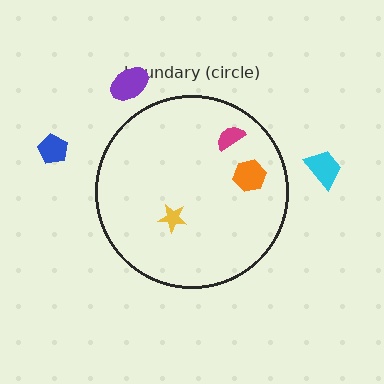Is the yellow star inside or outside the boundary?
Inside.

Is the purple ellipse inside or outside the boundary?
Outside.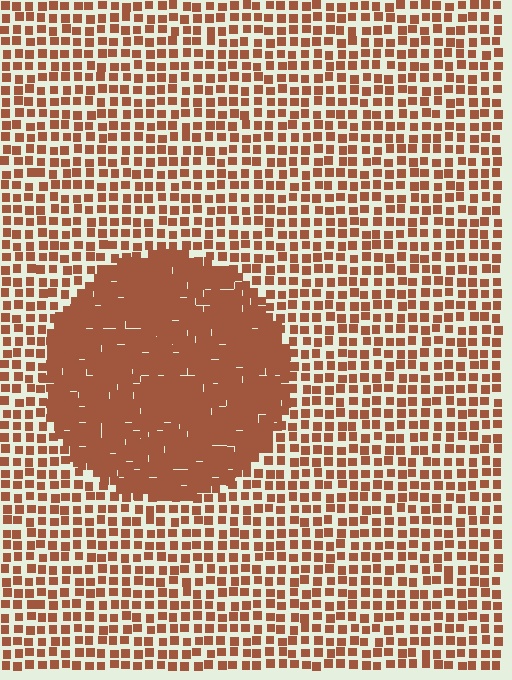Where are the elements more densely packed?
The elements are more densely packed inside the circle boundary.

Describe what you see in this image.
The image contains small brown elements arranged at two different densities. A circle-shaped region is visible where the elements are more densely packed than the surrounding area.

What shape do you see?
I see a circle.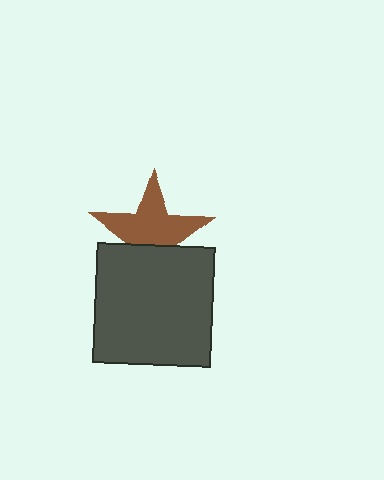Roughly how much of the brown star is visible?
About half of it is visible (roughly 64%).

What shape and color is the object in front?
The object in front is a dark gray rectangle.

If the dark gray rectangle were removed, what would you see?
You would see the complete brown star.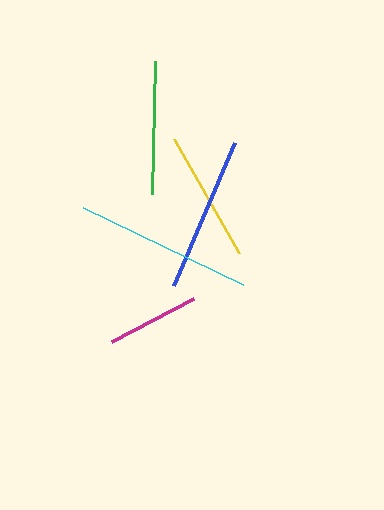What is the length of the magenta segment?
The magenta segment is approximately 92 pixels long.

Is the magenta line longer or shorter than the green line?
The green line is longer than the magenta line.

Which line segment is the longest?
The cyan line is the longest at approximately 177 pixels.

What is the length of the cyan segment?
The cyan segment is approximately 177 pixels long.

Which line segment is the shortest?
The magenta line is the shortest at approximately 92 pixels.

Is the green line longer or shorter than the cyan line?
The cyan line is longer than the green line.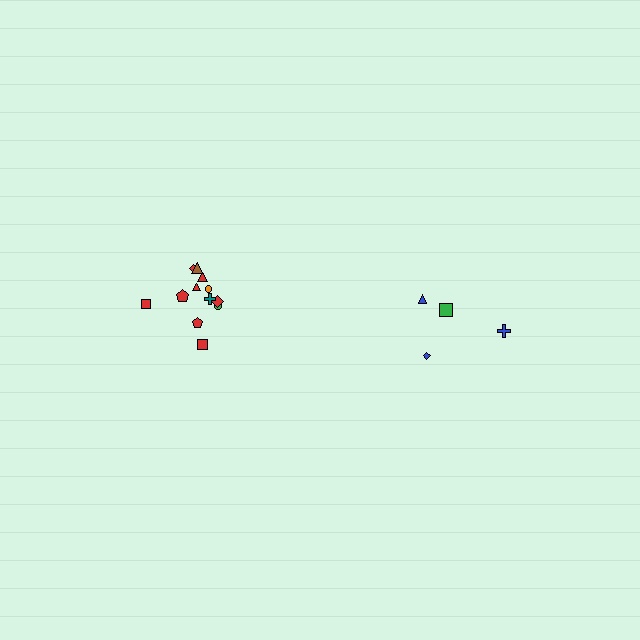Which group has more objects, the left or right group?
The left group.